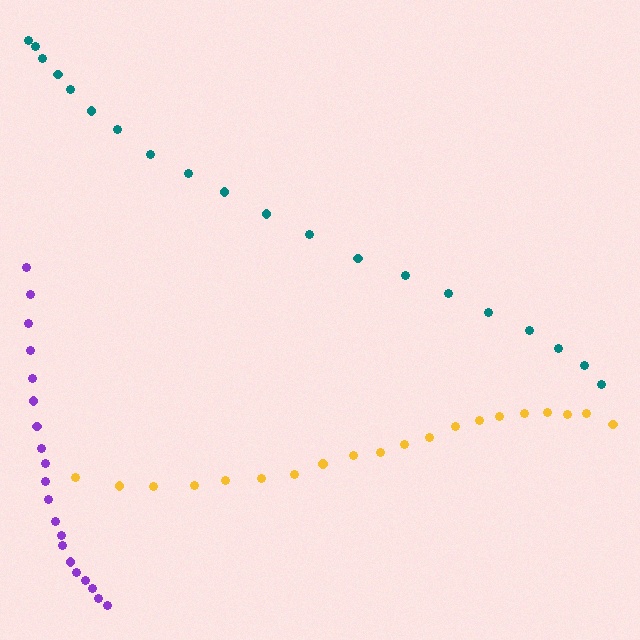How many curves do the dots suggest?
There are 3 distinct paths.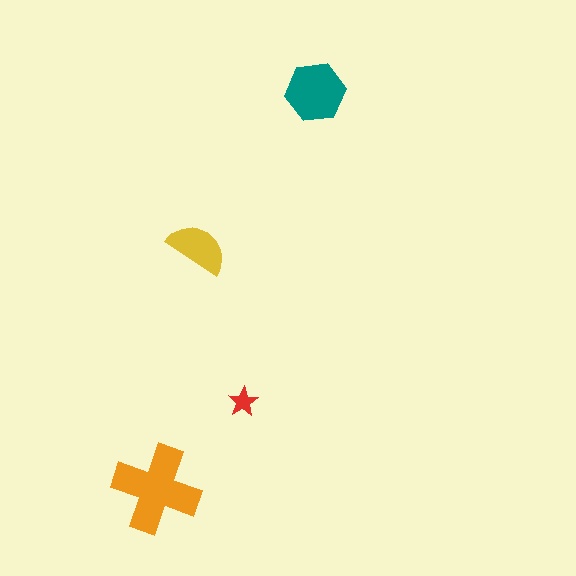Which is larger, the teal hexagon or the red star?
The teal hexagon.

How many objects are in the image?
There are 4 objects in the image.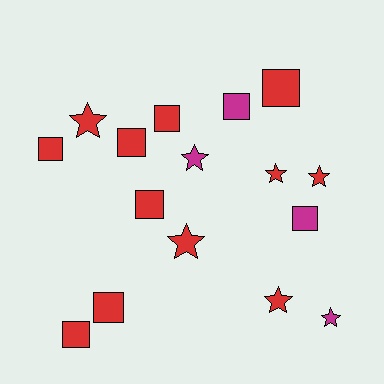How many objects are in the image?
There are 16 objects.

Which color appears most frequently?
Red, with 12 objects.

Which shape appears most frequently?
Square, with 9 objects.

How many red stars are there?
There are 5 red stars.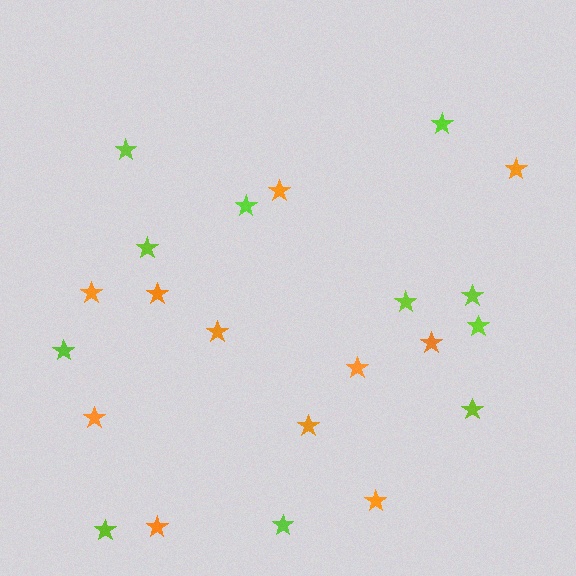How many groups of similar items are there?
There are 2 groups: one group of lime stars (11) and one group of orange stars (11).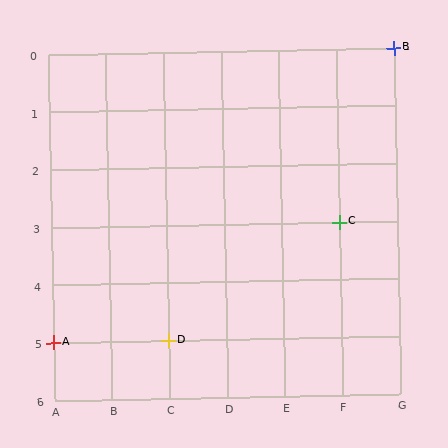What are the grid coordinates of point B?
Point B is at grid coordinates (G, 0).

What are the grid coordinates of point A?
Point A is at grid coordinates (A, 5).